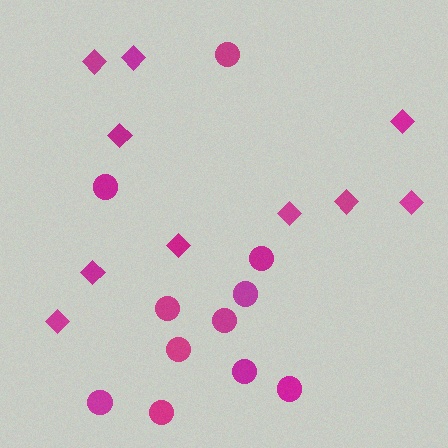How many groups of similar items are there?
There are 2 groups: one group of circles (11) and one group of diamonds (10).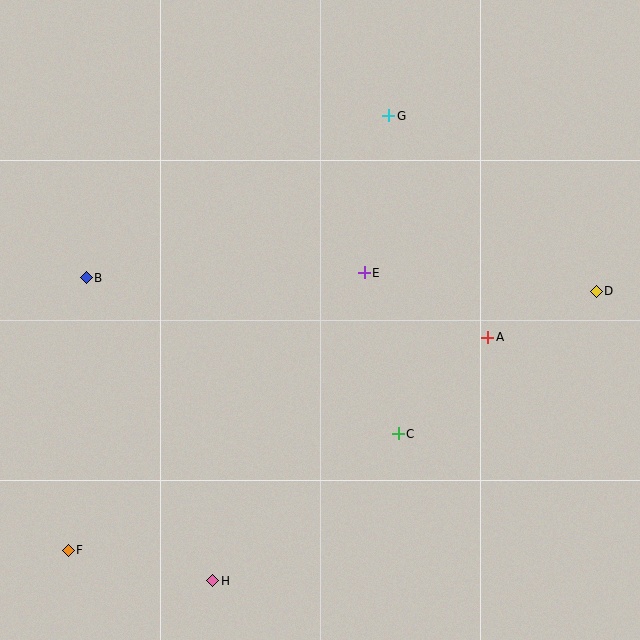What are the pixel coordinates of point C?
Point C is at (398, 434).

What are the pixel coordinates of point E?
Point E is at (364, 273).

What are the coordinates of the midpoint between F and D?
The midpoint between F and D is at (332, 421).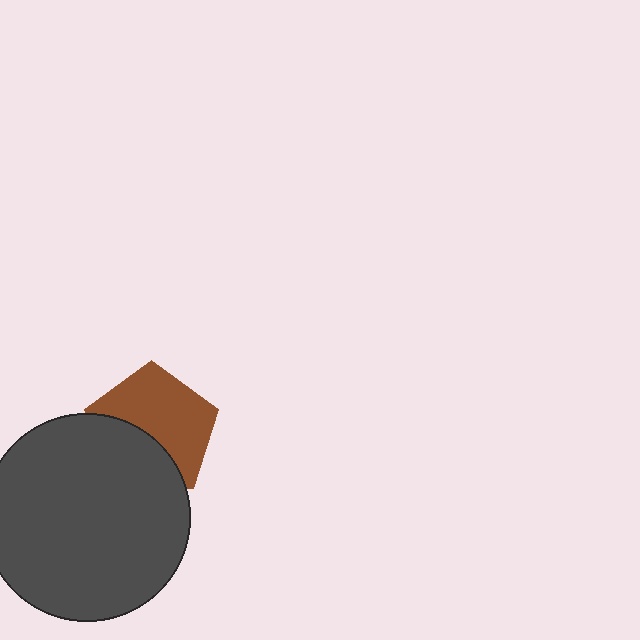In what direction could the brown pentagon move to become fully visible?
The brown pentagon could move up. That would shift it out from behind the dark gray circle entirely.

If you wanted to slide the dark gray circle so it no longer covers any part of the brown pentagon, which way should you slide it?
Slide it down — that is the most direct way to separate the two shapes.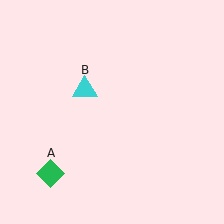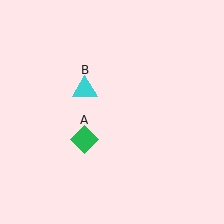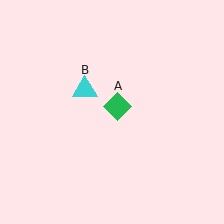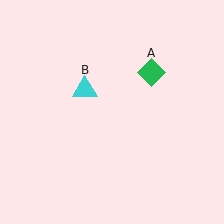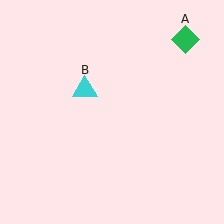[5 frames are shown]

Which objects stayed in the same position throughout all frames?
Cyan triangle (object B) remained stationary.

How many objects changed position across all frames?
1 object changed position: green diamond (object A).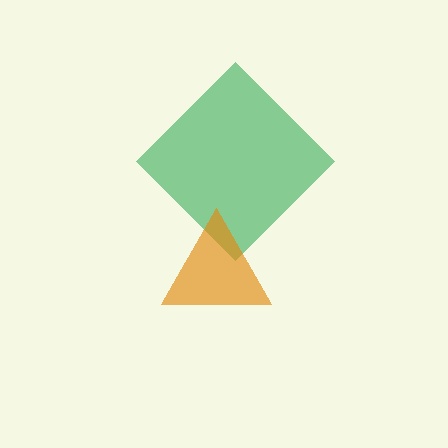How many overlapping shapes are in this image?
There are 2 overlapping shapes in the image.